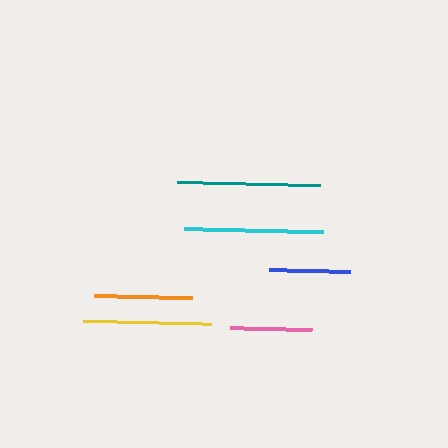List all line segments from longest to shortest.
From longest to shortest: teal, cyan, yellow, orange, pink, blue.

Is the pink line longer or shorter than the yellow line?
The yellow line is longer than the pink line.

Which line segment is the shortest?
The blue line is the shortest at approximately 81 pixels.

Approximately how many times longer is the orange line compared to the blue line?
The orange line is approximately 1.2 times the length of the blue line.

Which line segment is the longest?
The teal line is the longest at approximately 144 pixels.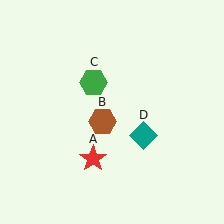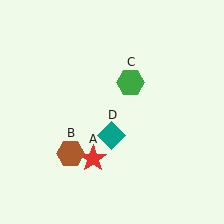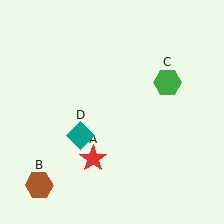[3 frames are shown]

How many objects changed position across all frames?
3 objects changed position: brown hexagon (object B), green hexagon (object C), teal diamond (object D).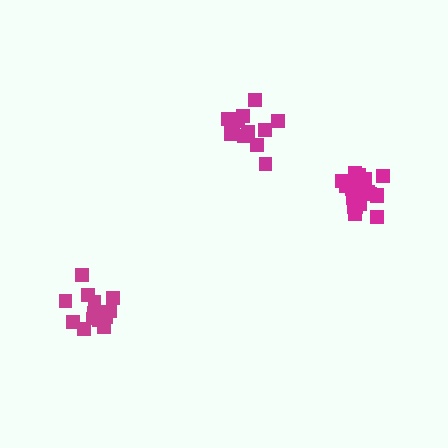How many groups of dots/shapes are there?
There are 3 groups.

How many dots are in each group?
Group 1: 14 dots, Group 2: 14 dots, Group 3: 19 dots (47 total).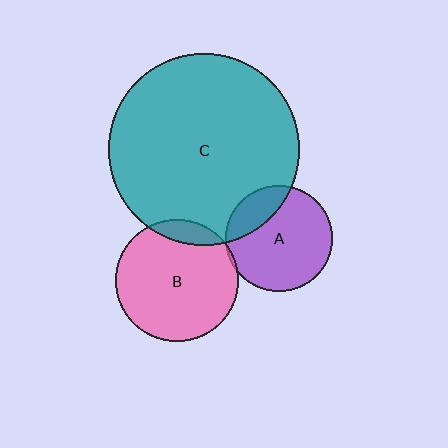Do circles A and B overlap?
Yes.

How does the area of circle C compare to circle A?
Approximately 3.2 times.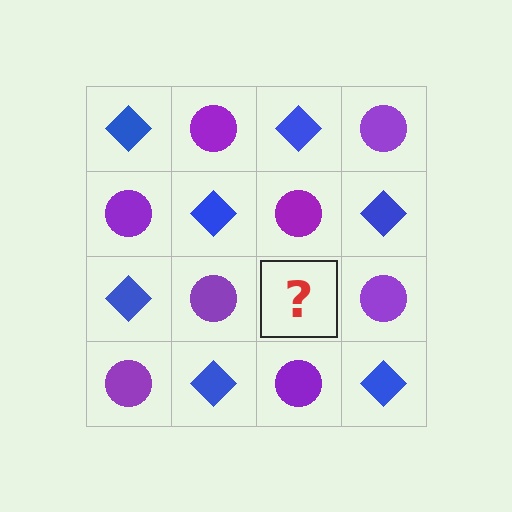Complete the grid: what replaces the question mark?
The question mark should be replaced with a blue diamond.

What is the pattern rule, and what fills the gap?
The rule is that it alternates blue diamond and purple circle in a checkerboard pattern. The gap should be filled with a blue diamond.